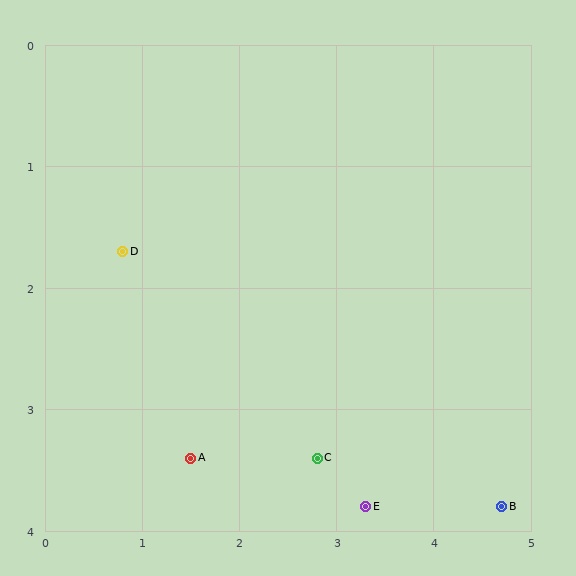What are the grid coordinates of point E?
Point E is at approximately (3.3, 3.8).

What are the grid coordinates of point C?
Point C is at approximately (2.8, 3.4).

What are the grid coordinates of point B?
Point B is at approximately (4.7, 3.8).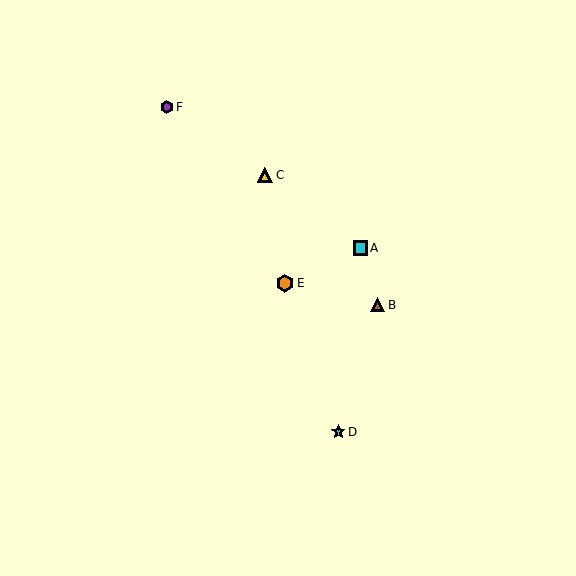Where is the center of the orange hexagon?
The center of the orange hexagon is at (285, 283).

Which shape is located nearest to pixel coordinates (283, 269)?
The orange hexagon (labeled E) at (285, 283) is nearest to that location.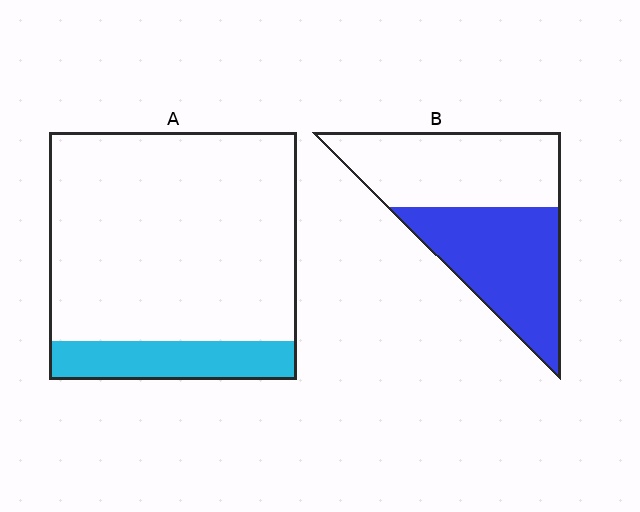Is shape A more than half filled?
No.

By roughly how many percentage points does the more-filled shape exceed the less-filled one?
By roughly 35 percentage points (B over A).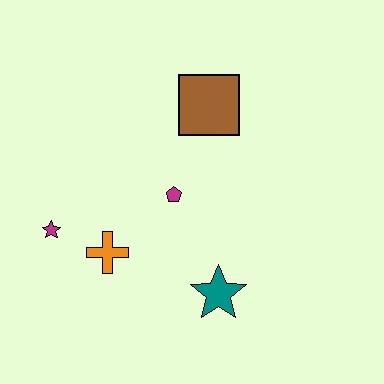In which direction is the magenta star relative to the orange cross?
The magenta star is to the left of the orange cross.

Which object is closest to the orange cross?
The magenta star is closest to the orange cross.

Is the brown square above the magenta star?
Yes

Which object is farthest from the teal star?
The brown square is farthest from the teal star.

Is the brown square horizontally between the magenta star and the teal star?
Yes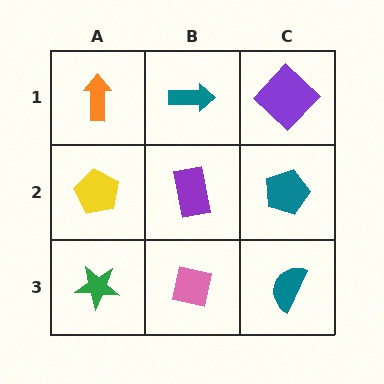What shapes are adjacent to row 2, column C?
A purple diamond (row 1, column C), a teal semicircle (row 3, column C), a purple rectangle (row 2, column B).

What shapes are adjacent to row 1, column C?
A teal pentagon (row 2, column C), a teal arrow (row 1, column B).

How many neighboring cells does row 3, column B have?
3.